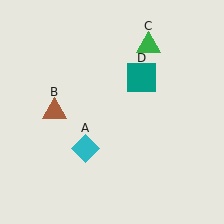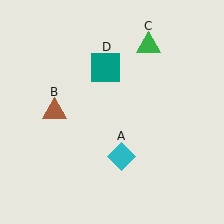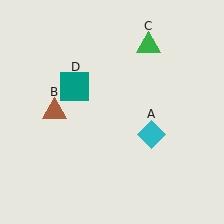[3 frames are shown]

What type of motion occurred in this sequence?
The cyan diamond (object A), teal square (object D) rotated counterclockwise around the center of the scene.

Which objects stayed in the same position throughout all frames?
Brown triangle (object B) and green triangle (object C) remained stationary.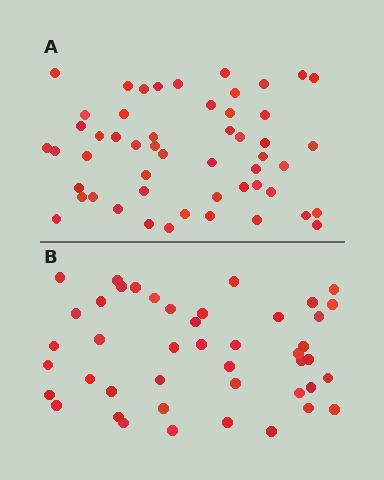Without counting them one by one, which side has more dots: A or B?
Region A (the top region) has more dots.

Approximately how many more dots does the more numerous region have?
Region A has roughly 8 or so more dots than region B.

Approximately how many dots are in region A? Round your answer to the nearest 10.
About 50 dots. (The exact count is 52, which rounds to 50.)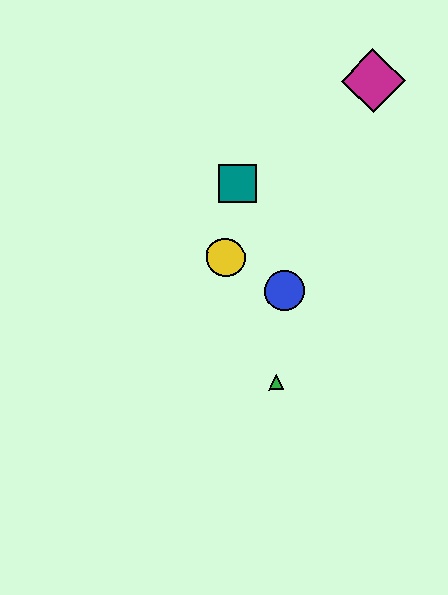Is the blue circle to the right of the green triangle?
Yes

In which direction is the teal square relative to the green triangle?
The teal square is above the green triangle.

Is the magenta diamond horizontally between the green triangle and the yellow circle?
No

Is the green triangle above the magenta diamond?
No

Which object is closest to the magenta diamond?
The teal square is closest to the magenta diamond.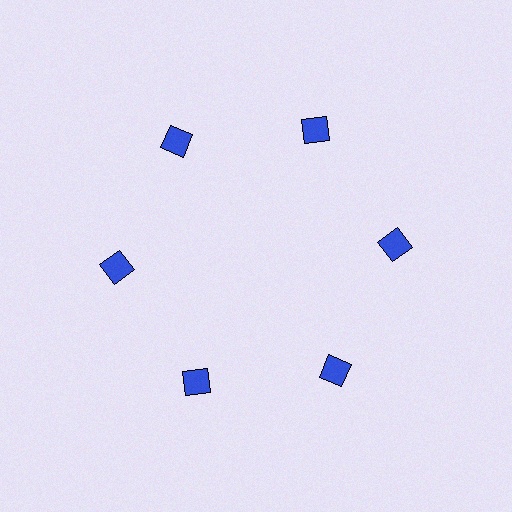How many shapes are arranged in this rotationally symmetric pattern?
There are 6 shapes, arranged in 6 groups of 1.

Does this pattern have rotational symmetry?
Yes, this pattern has 6-fold rotational symmetry. It looks the same after rotating 60 degrees around the center.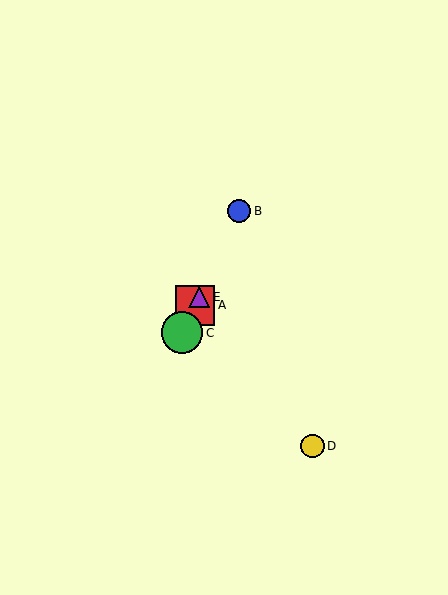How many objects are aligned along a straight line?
4 objects (A, B, C, E) are aligned along a straight line.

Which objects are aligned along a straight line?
Objects A, B, C, E are aligned along a straight line.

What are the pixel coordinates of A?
Object A is at (195, 305).